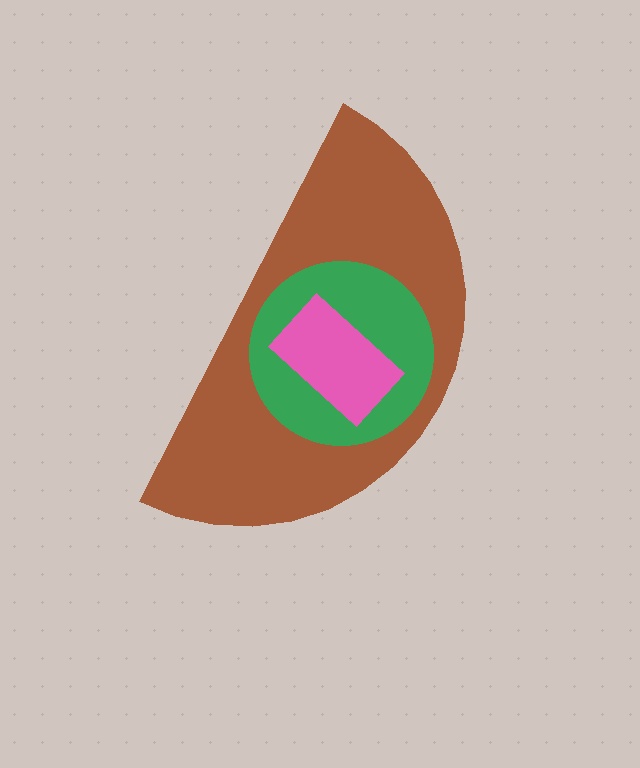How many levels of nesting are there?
3.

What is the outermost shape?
The brown semicircle.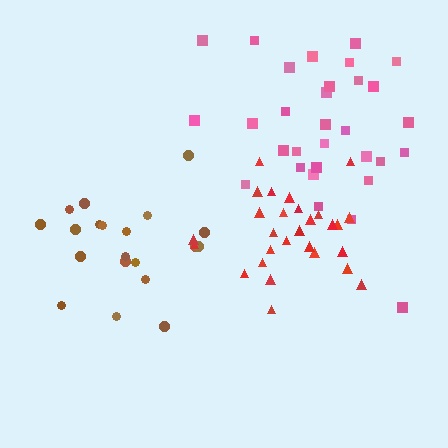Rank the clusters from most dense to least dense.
red, pink, brown.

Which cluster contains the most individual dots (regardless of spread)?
Pink (31).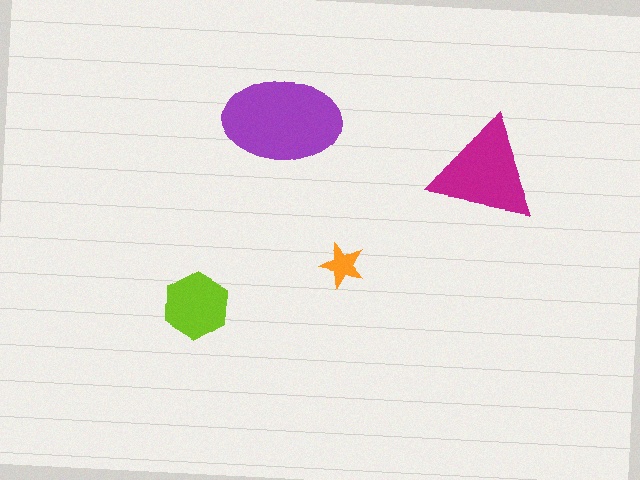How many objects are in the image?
There are 4 objects in the image.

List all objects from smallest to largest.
The orange star, the lime hexagon, the magenta triangle, the purple ellipse.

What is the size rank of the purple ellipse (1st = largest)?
1st.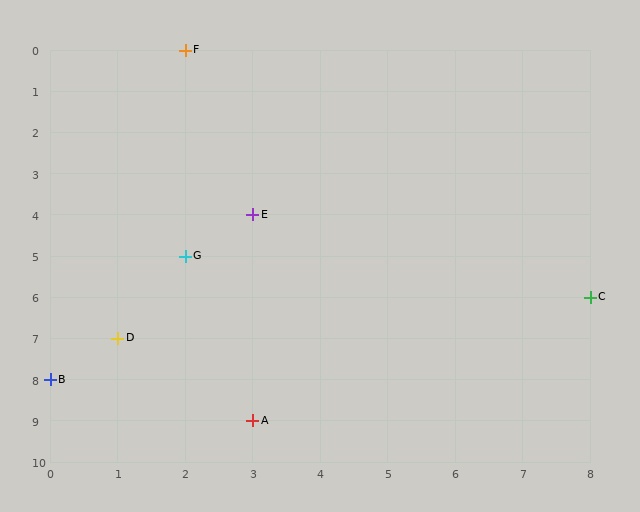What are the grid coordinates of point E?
Point E is at grid coordinates (3, 4).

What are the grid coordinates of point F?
Point F is at grid coordinates (2, 0).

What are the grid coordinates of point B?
Point B is at grid coordinates (0, 8).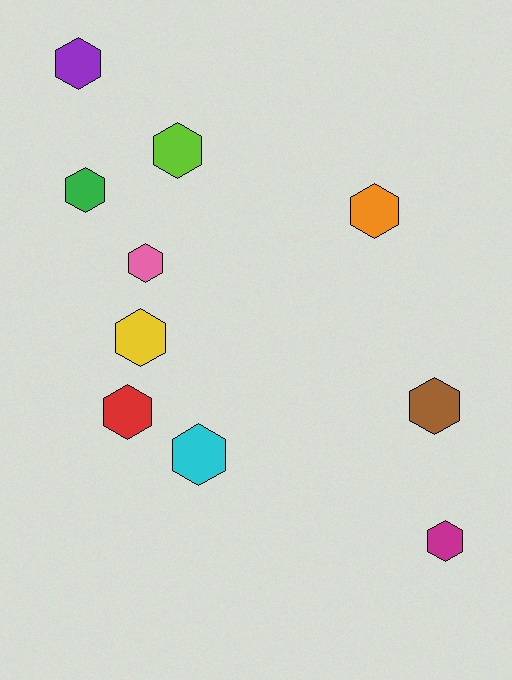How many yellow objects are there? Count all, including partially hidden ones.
There is 1 yellow object.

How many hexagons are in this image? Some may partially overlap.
There are 10 hexagons.